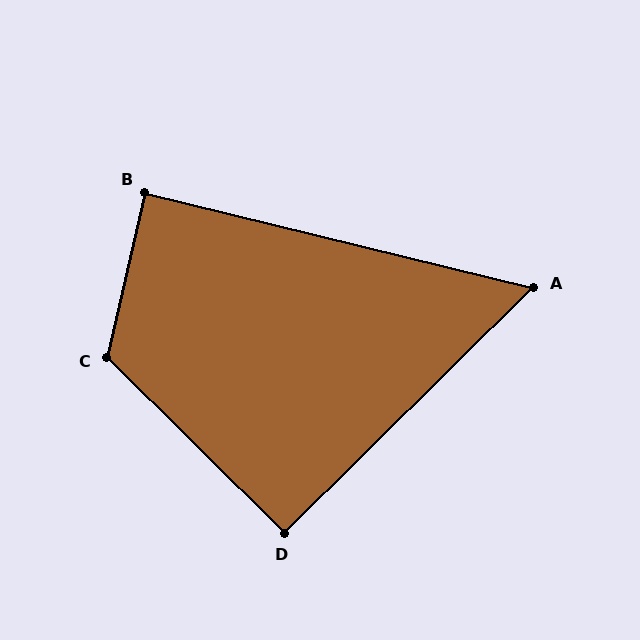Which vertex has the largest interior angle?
C, at approximately 122 degrees.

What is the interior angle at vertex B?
Approximately 89 degrees (approximately right).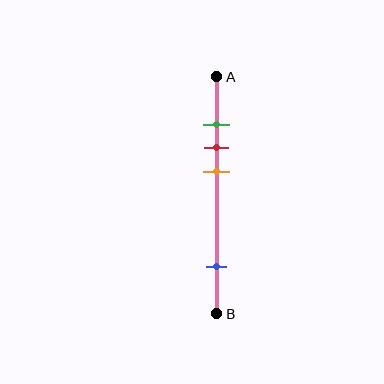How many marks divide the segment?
There are 4 marks dividing the segment.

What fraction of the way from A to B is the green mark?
The green mark is approximately 20% (0.2) of the way from A to B.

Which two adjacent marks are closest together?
The green and red marks are the closest adjacent pair.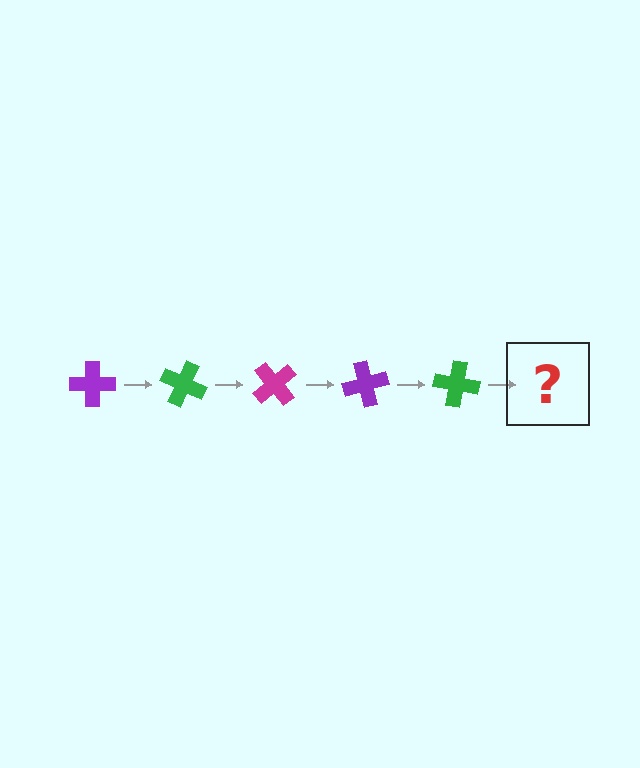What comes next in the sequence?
The next element should be a magenta cross, rotated 125 degrees from the start.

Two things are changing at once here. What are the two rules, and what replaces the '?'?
The two rules are that it rotates 25 degrees each step and the color cycles through purple, green, and magenta. The '?' should be a magenta cross, rotated 125 degrees from the start.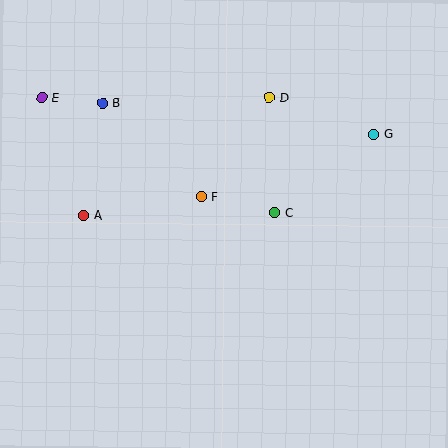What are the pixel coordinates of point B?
Point B is at (103, 103).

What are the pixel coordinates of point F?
Point F is at (202, 196).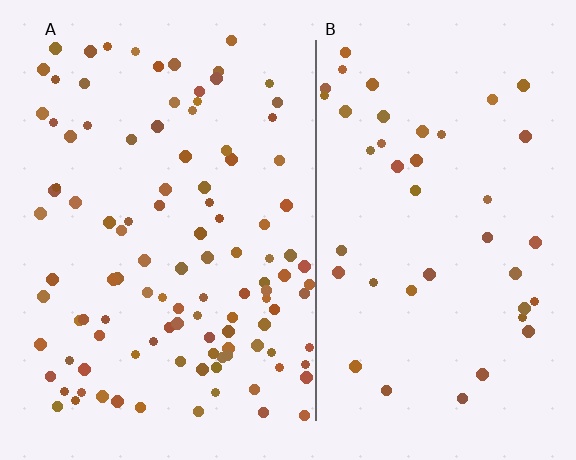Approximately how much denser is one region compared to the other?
Approximately 2.6× — region A over region B.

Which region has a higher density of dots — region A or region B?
A (the left).